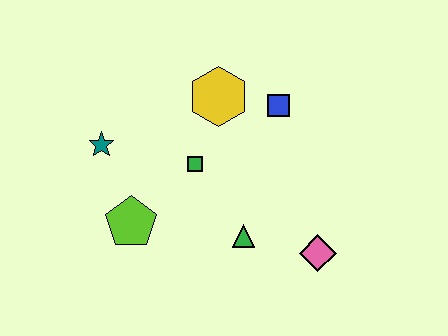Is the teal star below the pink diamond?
No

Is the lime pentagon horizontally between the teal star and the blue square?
Yes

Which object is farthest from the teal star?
The pink diamond is farthest from the teal star.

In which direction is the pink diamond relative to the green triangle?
The pink diamond is to the right of the green triangle.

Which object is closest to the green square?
The yellow hexagon is closest to the green square.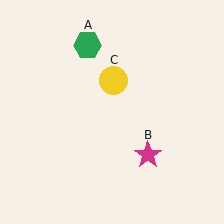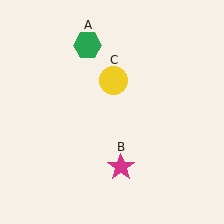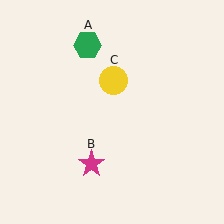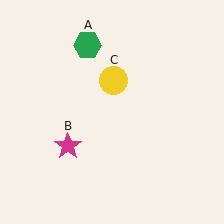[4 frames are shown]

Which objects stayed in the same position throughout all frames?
Green hexagon (object A) and yellow circle (object C) remained stationary.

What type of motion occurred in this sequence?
The magenta star (object B) rotated clockwise around the center of the scene.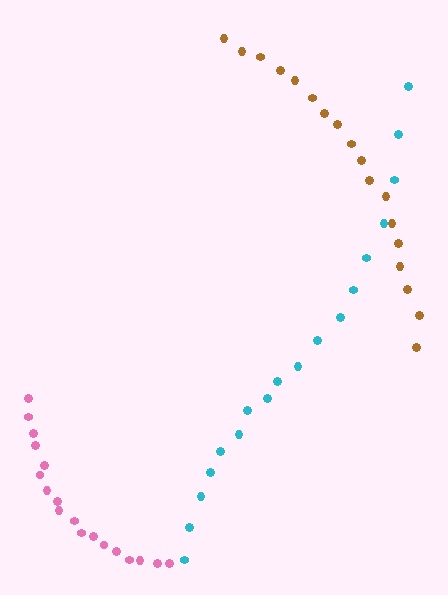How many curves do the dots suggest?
There are 3 distinct paths.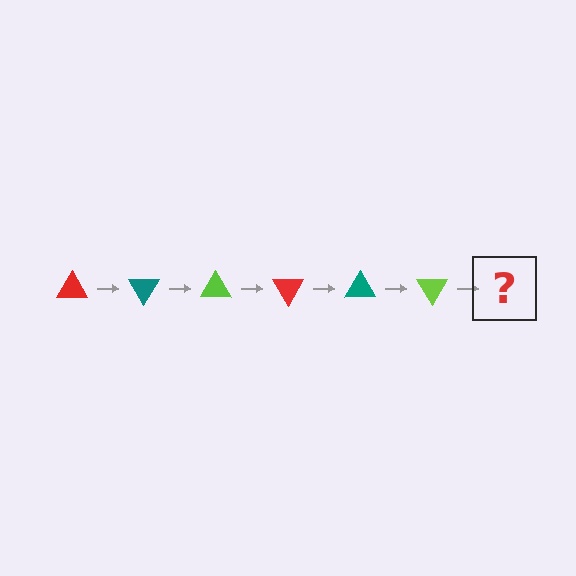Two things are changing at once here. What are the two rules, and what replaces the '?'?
The two rules are that it rotates 60 degrees each step and the color cycles through red, teal, and lime. The '?' should be a red triangle, rotated 360 degrees from the start.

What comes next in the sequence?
The next element should be a red triangle, rotated 360 degrees from the start.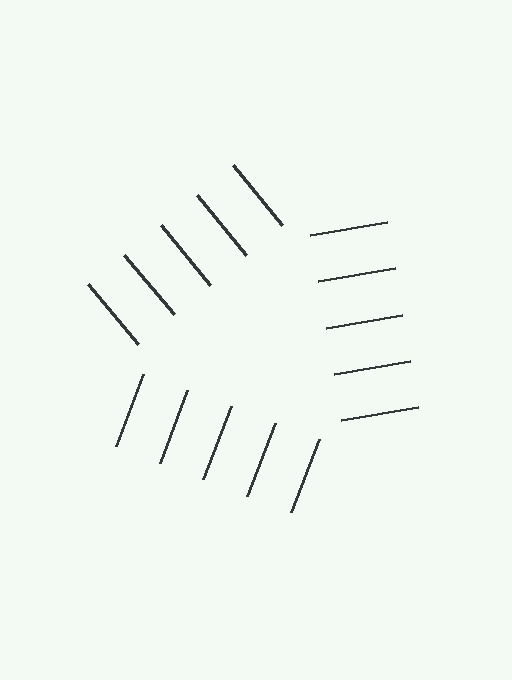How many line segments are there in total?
15 — 5 along each of the 3 edges.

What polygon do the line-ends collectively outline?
An illusory triangle — the line segments terminate on its edges but no continuous stroke is drawn.